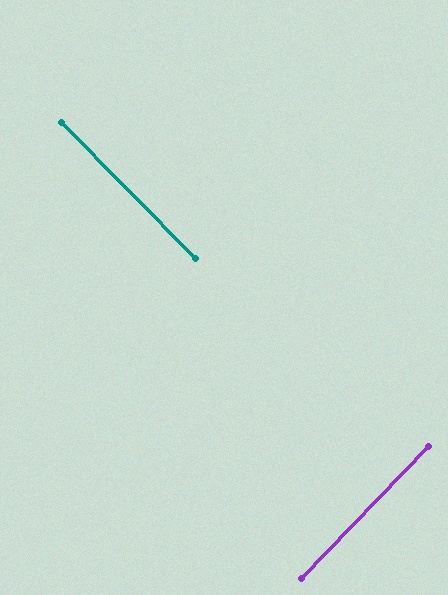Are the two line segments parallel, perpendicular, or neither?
Perpendicular — they meet at approximately 88°.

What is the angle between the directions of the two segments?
Approximately 88 degrees.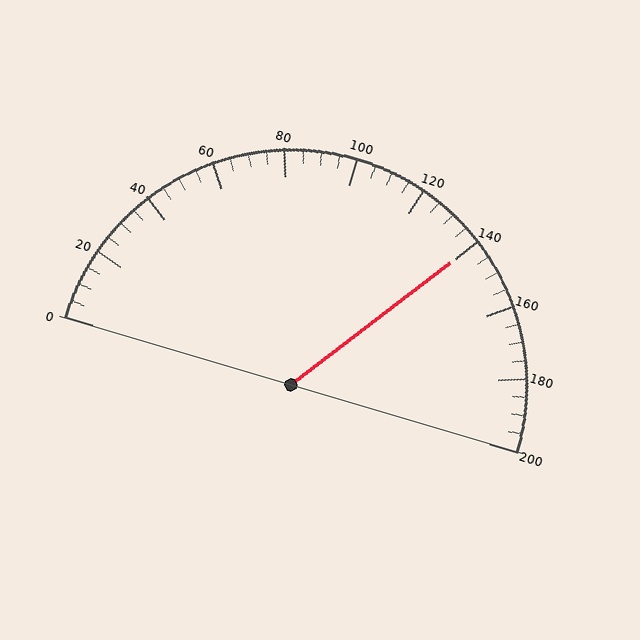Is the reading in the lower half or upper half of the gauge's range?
The reading is in the upper half of the range (0 to 200).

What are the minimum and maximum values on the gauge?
The gauge ranges from 0 to 200.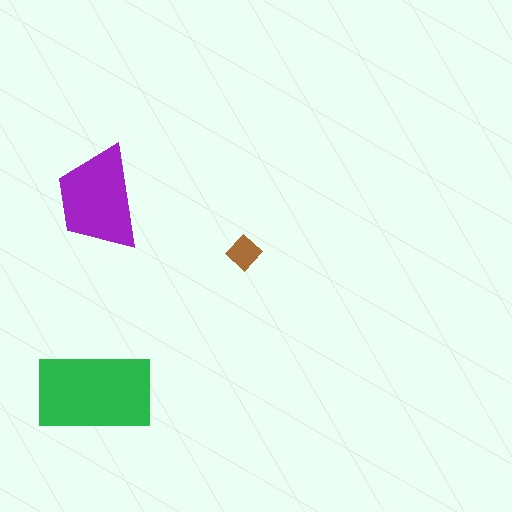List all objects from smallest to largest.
The brown diamond, the purple trapezoid, the green rectangle.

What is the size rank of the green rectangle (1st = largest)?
1st.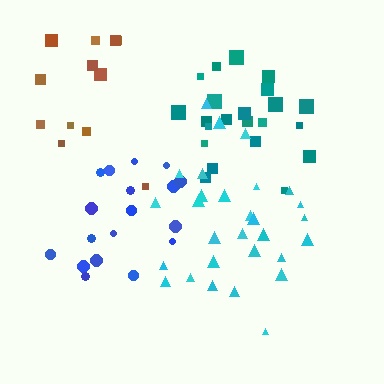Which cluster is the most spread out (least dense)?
Brown.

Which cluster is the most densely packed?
Teal.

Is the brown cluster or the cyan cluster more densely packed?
Cyan.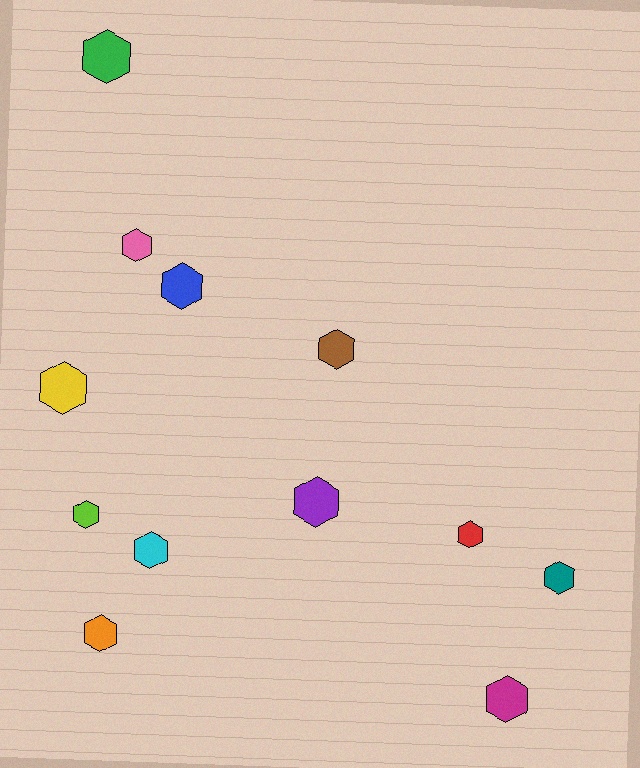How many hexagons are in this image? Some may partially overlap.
There are 12 hexagons.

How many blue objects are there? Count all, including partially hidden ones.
There is 1 blue object.